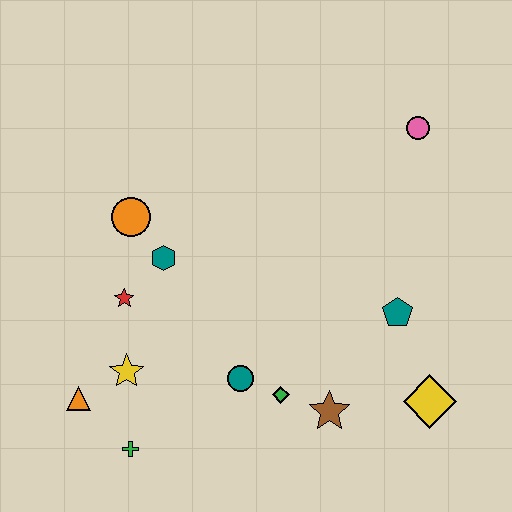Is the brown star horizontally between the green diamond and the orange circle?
No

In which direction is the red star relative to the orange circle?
The red star is below the orange circle.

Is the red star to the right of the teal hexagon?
No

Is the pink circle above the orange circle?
Yes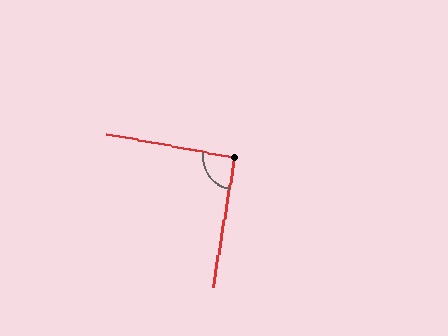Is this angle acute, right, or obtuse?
It is approximately a right angle.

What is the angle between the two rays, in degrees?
Approximately 91 degrees.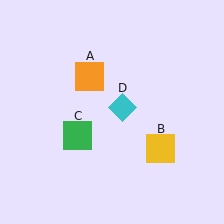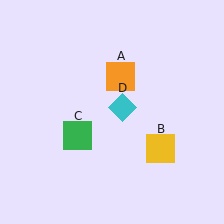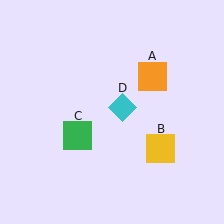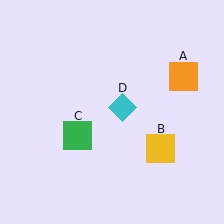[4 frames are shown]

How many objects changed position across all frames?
1 object changed position: orange square (object A).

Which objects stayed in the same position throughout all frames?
Yellow square (object B) and green square (object C) and cyan diamond (object D) remained stationary.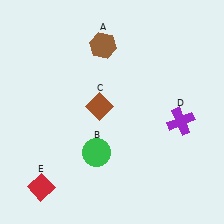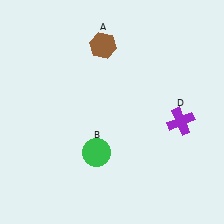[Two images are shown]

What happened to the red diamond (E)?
The red diamond (E) was removed in Image 2. It was in the bottom-left area of Image 1.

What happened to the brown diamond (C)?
The brown diamond (C) was removed in Image 2. It was in the top-left area of Image 1.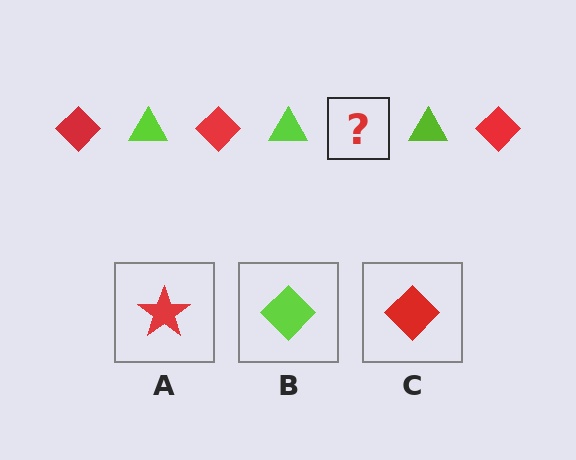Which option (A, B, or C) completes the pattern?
C.